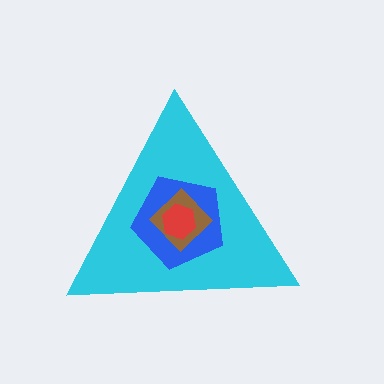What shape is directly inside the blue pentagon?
The brown diamond.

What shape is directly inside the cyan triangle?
The blue pentagon.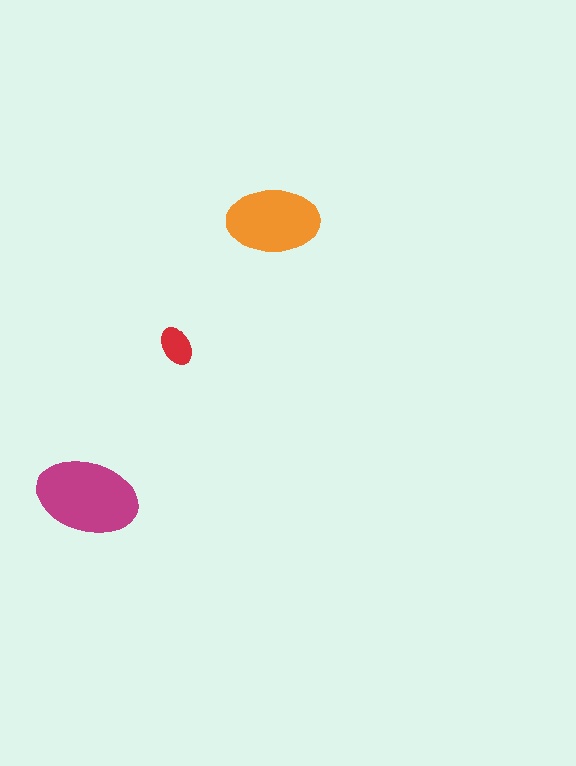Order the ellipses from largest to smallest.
the magenta one, the orange one, the red one.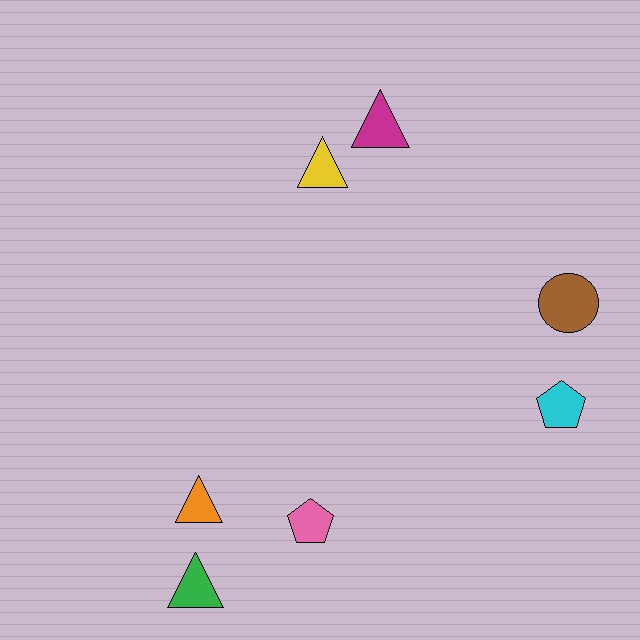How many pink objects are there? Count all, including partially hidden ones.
There is 1 pink object.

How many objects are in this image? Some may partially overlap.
There are 7 objects.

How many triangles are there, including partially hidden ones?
There are 4 triangles.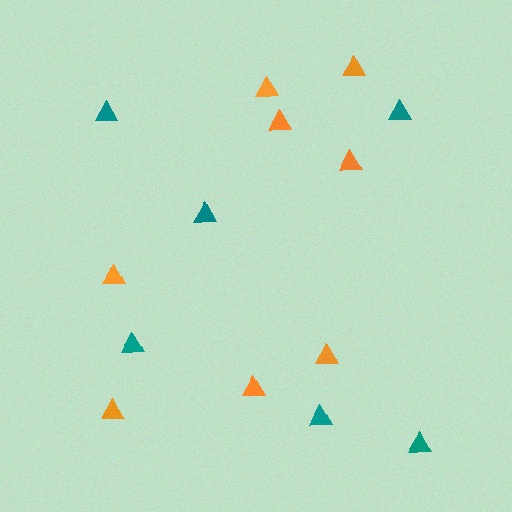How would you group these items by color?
There are 2 groups: one group of teal triangles (6) and one group of orange triangles (8).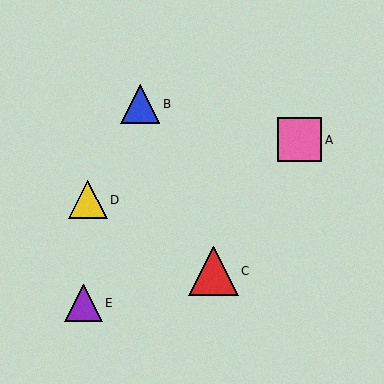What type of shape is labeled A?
Shape A is a pink square.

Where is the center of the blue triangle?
The center of the blue triangle is at (140, 104).